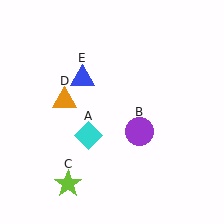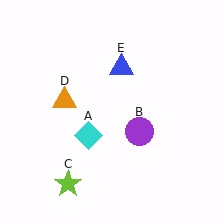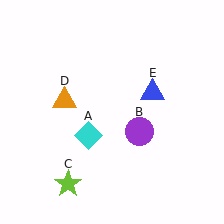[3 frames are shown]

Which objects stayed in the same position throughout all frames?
Cyan diamond (object A) and purple circle (object B) and lime star (object C) and orange triangle (object D) remained stationary.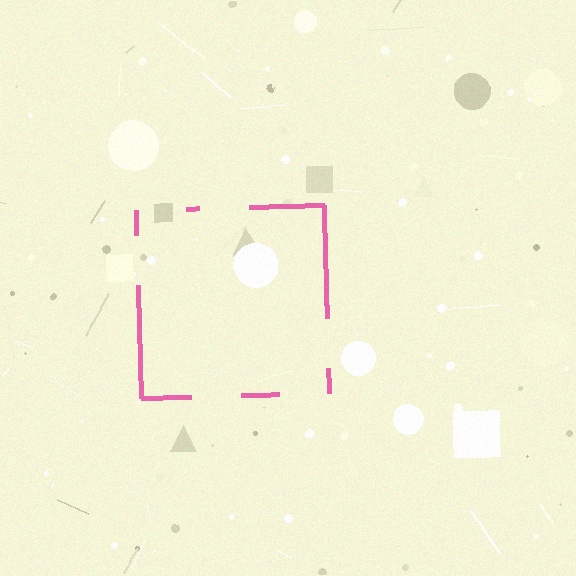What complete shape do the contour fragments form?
The contour fragments form a square.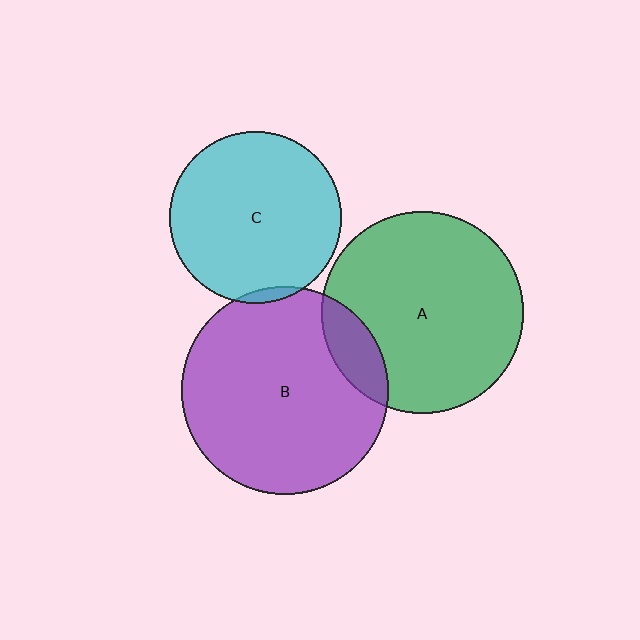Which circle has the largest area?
Circle B (purple).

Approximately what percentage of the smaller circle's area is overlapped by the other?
Approximately 15%.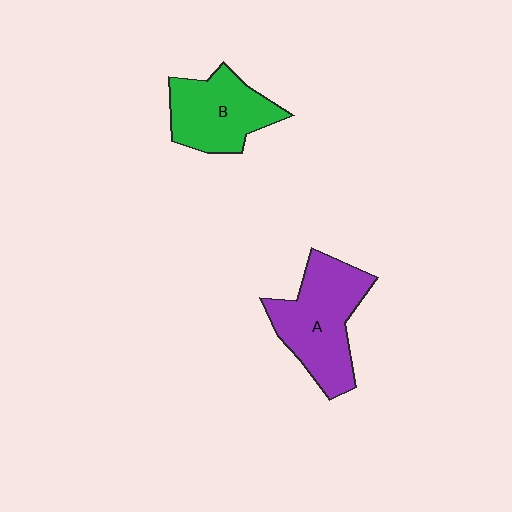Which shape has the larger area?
Shape A (purple).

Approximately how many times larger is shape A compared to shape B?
Approximately 1.3 times.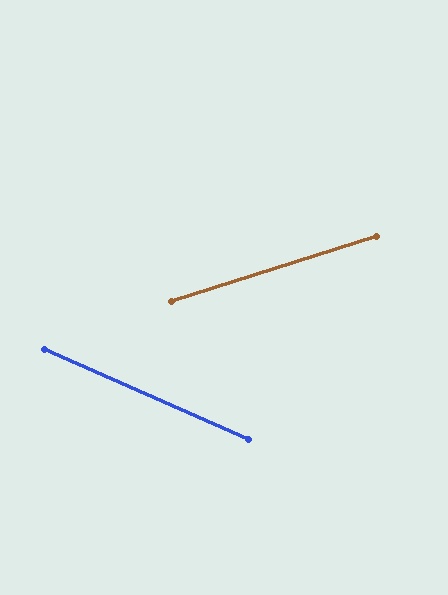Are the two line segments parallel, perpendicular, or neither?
Neither parallel nor perpendicular — they differ by about 41°.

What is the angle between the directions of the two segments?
Approximately 41 degrees.